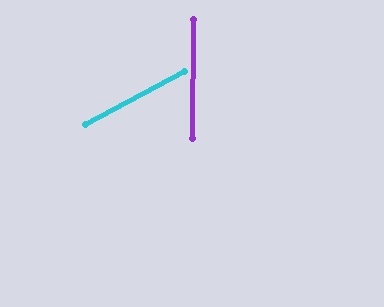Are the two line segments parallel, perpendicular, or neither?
Neither parallel nor perpendicular — they differ by about 61°.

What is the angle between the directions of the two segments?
Approximately 61 degrees.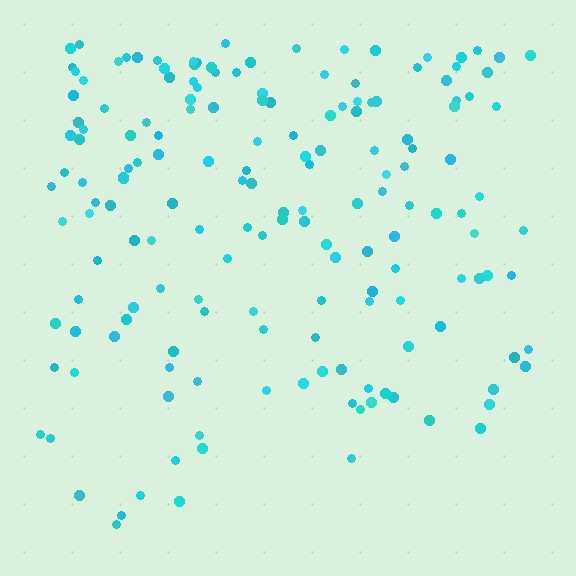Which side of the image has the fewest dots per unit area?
The bottom.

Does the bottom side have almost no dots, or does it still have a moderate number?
Still a moderate number, just noticeably fewer than the top.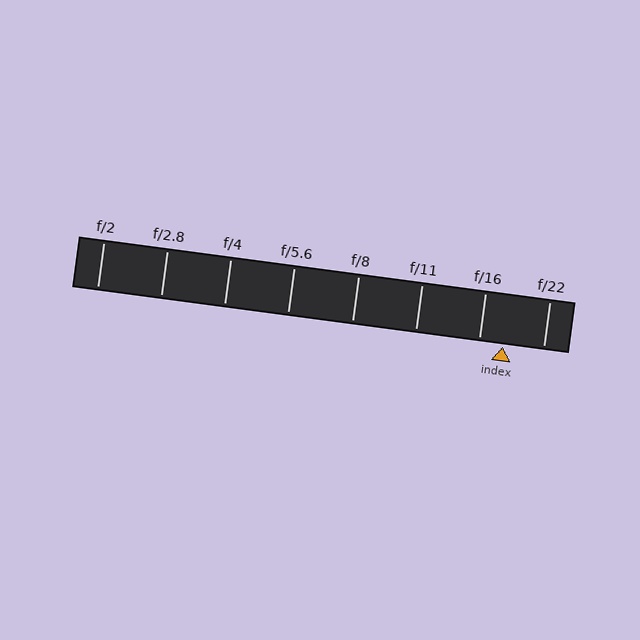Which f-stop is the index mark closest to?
The index mark is closest to f/16.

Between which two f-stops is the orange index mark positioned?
The index mark is between f/16 and f/22.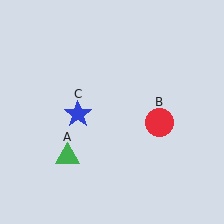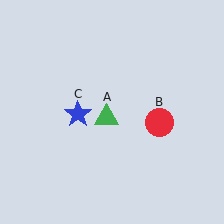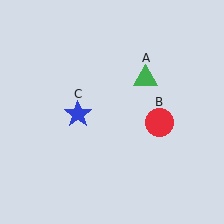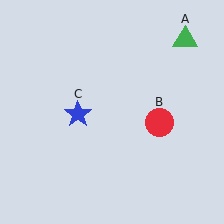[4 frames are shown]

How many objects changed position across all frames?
1 object changed position: green triangle (object A).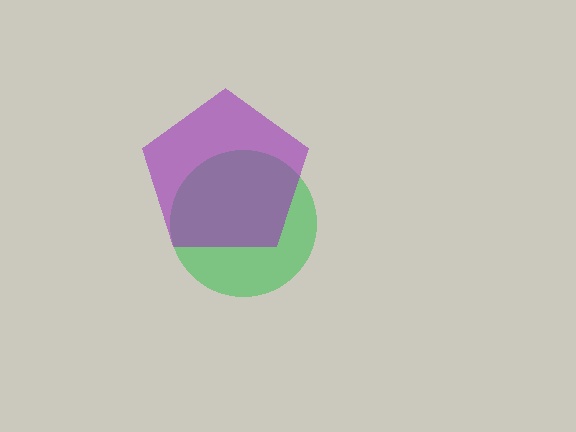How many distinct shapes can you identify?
There are 2 distinct shapes: a green circle, a purple pentagon.